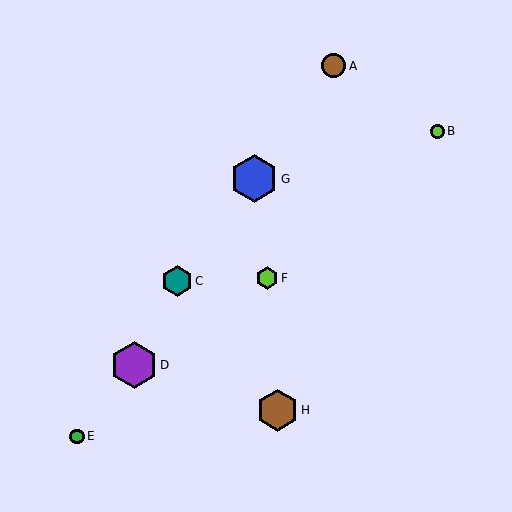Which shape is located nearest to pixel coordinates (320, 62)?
The brown circle (labeled A) at (334, 66) is nearest to that location.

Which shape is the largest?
The blue hexagon (labeled G) is the largest.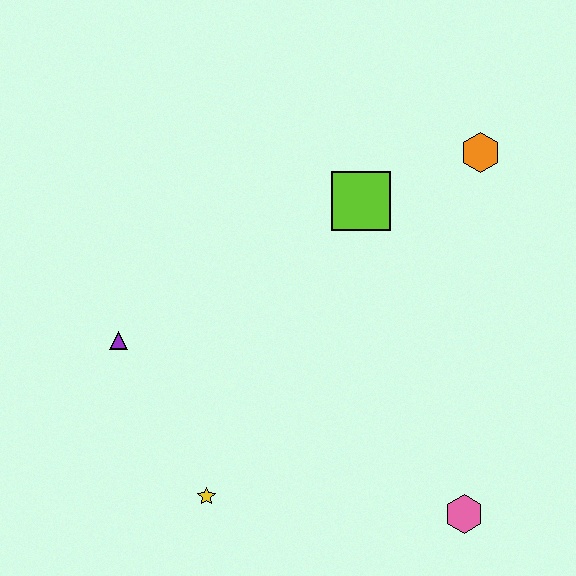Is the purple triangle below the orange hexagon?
Yes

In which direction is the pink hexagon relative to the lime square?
The pink hexagon is below the lime square.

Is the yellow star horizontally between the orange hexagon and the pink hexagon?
No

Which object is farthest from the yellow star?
The orange hexagon is farthest from the yellow star.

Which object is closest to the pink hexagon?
The yellow star is closest to the pink hexagon.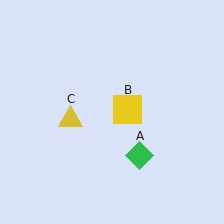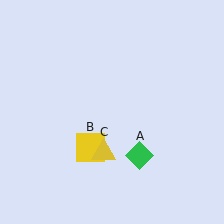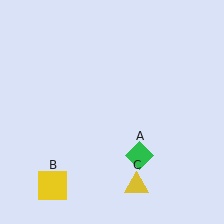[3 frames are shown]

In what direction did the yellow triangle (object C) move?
The yellow triangle (object C) moved down and to the right.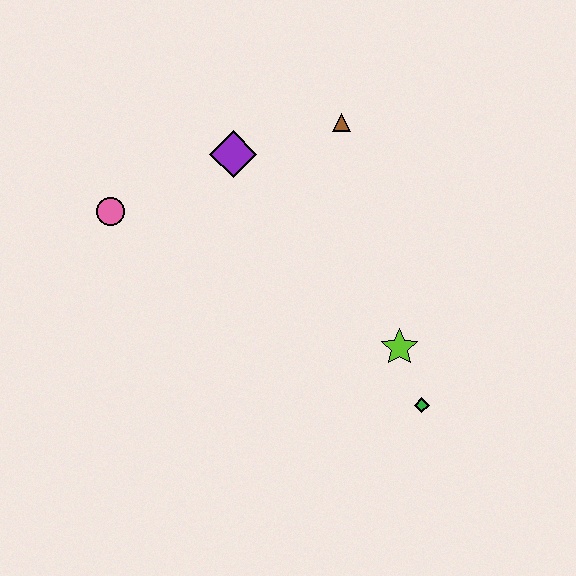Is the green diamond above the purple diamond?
No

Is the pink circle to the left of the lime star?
Yes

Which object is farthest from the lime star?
The pink circle is farthest from the lime star.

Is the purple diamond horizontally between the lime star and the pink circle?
Yes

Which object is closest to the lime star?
The green diamond is closest to the lime star.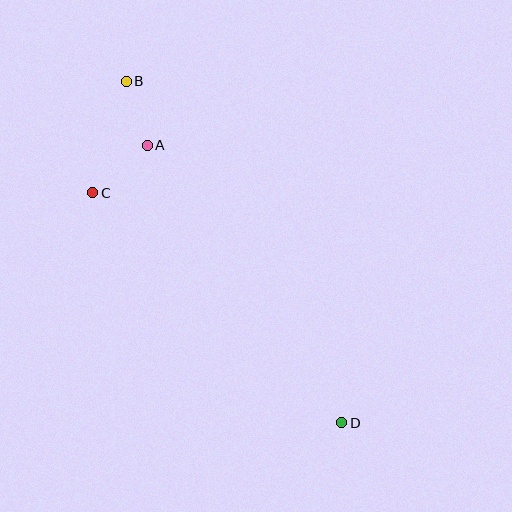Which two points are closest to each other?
Points A and B are closest to each other.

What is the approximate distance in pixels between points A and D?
The distance between A and D is approximately 339 pixels.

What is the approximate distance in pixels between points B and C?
The distance between B and C is approximately 116 pixels.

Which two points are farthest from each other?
Points B and D are farthest from each other.